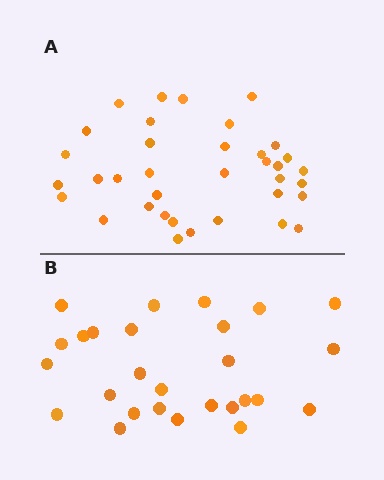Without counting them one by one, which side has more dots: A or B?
Region A (the top region) has more dots.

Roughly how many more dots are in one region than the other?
Region A has roughly 8 or so more dots than region B.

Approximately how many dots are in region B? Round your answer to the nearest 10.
About 30 dots. (The exact count is 27, which rounds to 30.)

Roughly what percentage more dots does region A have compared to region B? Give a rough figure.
About 35% more.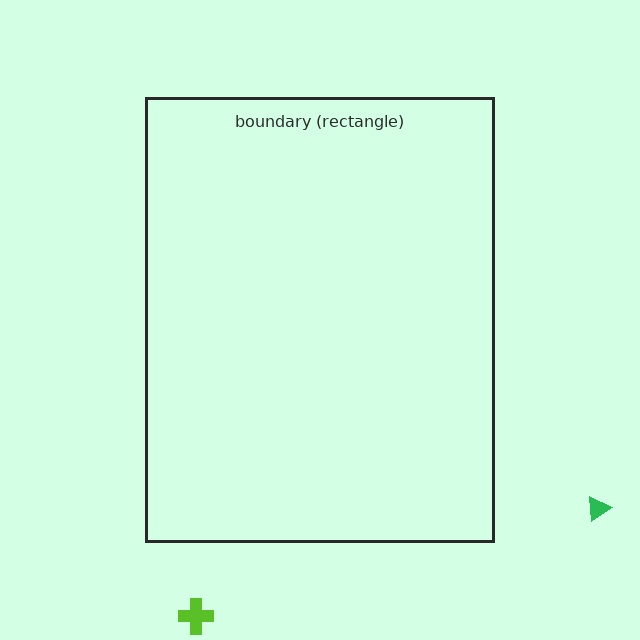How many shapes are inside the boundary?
0 inside, 2 outside.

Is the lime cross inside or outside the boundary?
Outside.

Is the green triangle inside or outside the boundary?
Outside.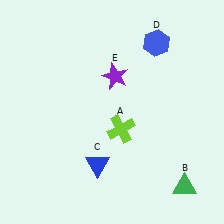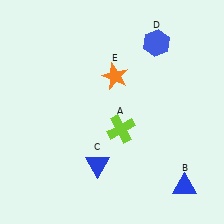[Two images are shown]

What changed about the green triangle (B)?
In Image 1, B is green. In Image 2, it changed to blue.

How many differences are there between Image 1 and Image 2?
There are 2 differences between the two images.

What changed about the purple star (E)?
In Image 1, E is purple. In Image 2, it changed to orange.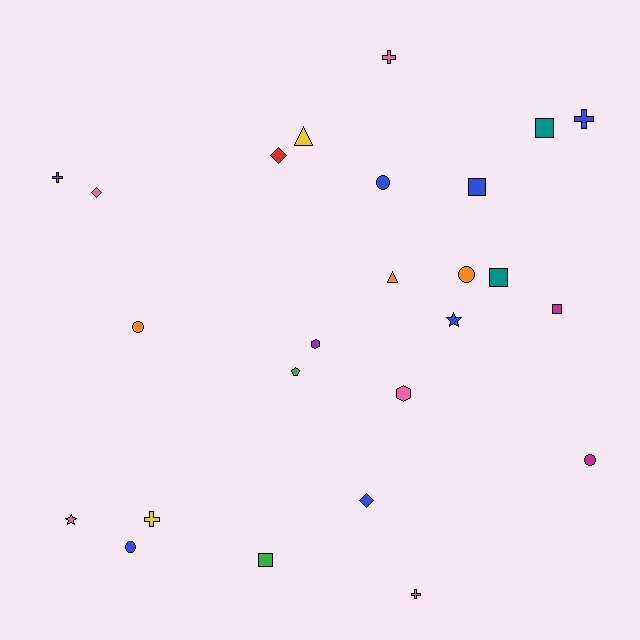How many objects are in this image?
There are 25 objects.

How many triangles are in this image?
There are 2 triangles.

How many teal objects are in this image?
There are 2 teal objects.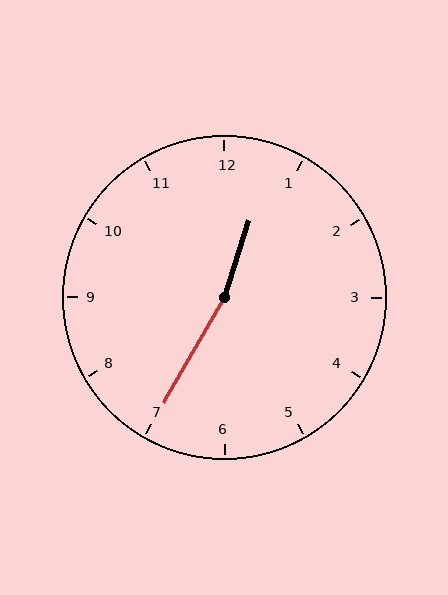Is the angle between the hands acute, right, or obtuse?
It is obtuse.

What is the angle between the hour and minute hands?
Approximately 168 degrees.